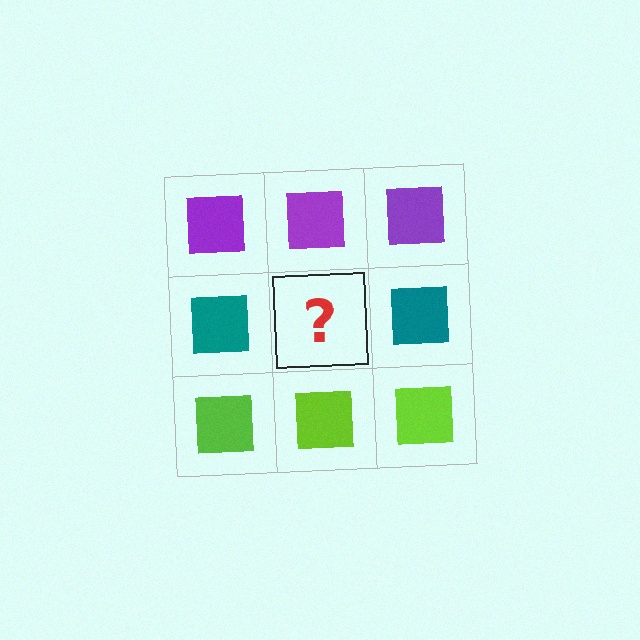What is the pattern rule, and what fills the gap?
The rule is that each row has a consistent color. The gap should be filled with a teal square.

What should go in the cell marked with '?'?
The missing cell should contain a teal square.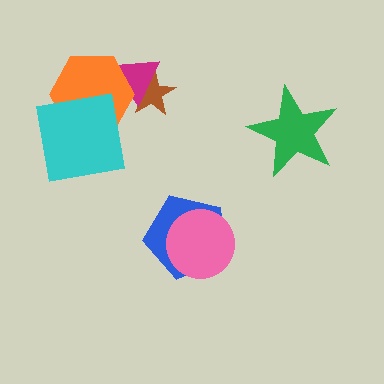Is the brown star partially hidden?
Yes, it is partially covered by another shape.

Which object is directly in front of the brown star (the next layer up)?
The magenta triangle is directly in front of the brown star.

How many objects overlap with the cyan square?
1 object overlaps with the cyan square.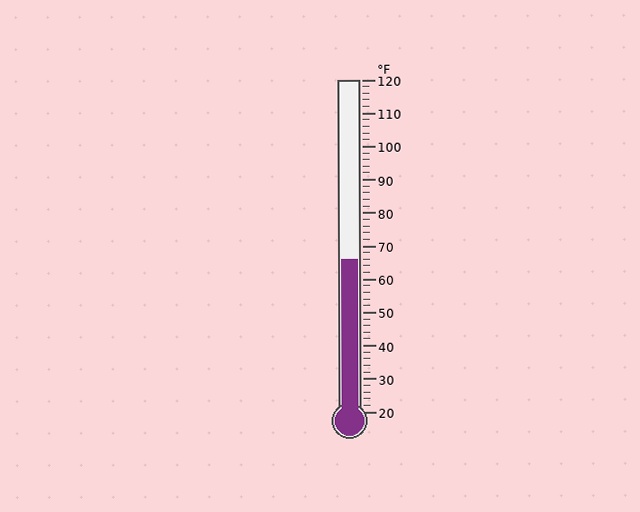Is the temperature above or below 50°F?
The temperature is above 50°F.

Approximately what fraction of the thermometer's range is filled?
The thermometer is filled to approximately 45% of its range.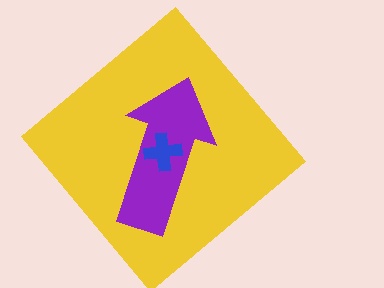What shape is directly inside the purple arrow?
The blue cross.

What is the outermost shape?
The yellow diamond.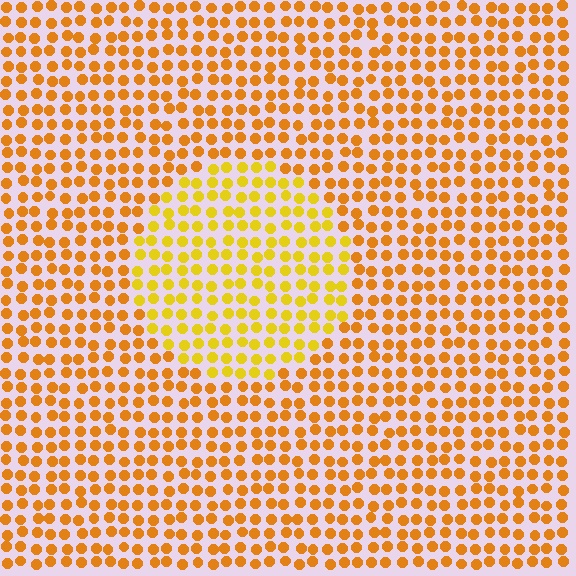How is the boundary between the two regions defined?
The boundary is defined purely by a slight shift in hue (about 23 degrees). Spacing, size, and orientation are identical on both sides.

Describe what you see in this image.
The image is filled with small orange elements in a uniform arrangement. A circle-shaped region is visible where the elements are tinted to a slightly different hue, forming a subtle color boundary.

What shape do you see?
I see a circle.